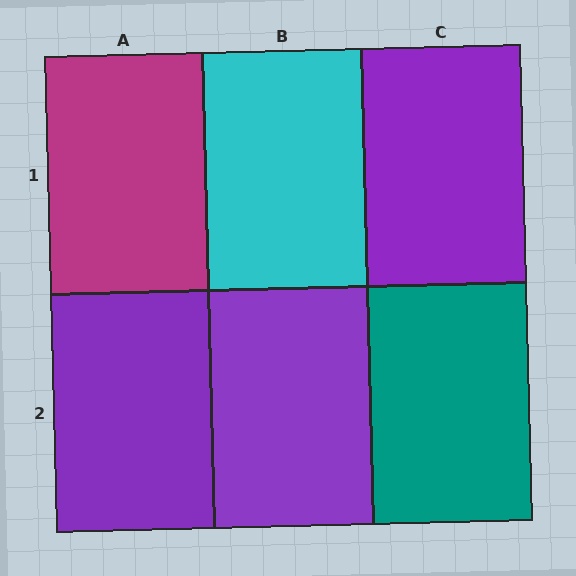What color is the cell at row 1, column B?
Cyan.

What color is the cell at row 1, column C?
Purple.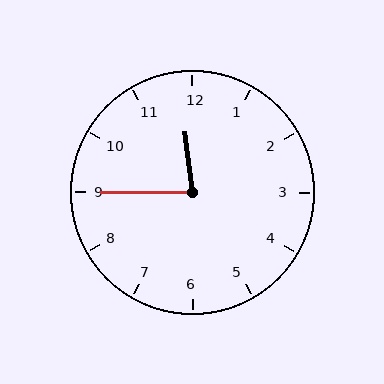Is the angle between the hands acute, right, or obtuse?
It is acute.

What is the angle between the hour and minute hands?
Approximately 82 degrees.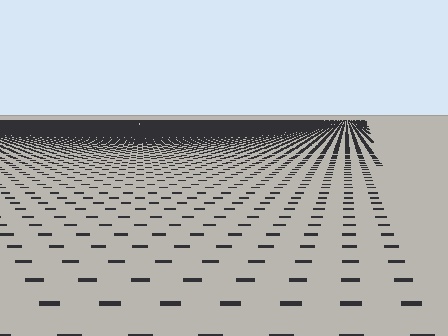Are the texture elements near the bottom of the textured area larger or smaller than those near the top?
Larger. Near the bottom, elements are closer to the viewer and appear at a bigger on-screen size.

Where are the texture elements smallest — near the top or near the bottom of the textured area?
Near the top.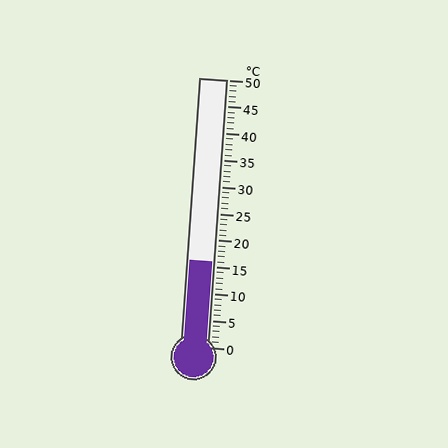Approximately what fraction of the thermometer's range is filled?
The thermometer is filled to approximately 30% of its range.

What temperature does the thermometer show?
The thermometer shows approximately 16°C.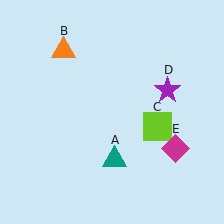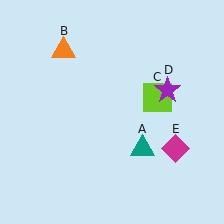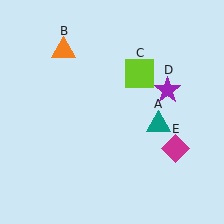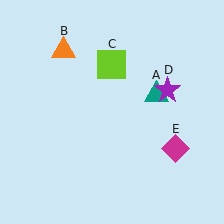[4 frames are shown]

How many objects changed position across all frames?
2 objects changed position: teal triangle (object A), lime square (object C).